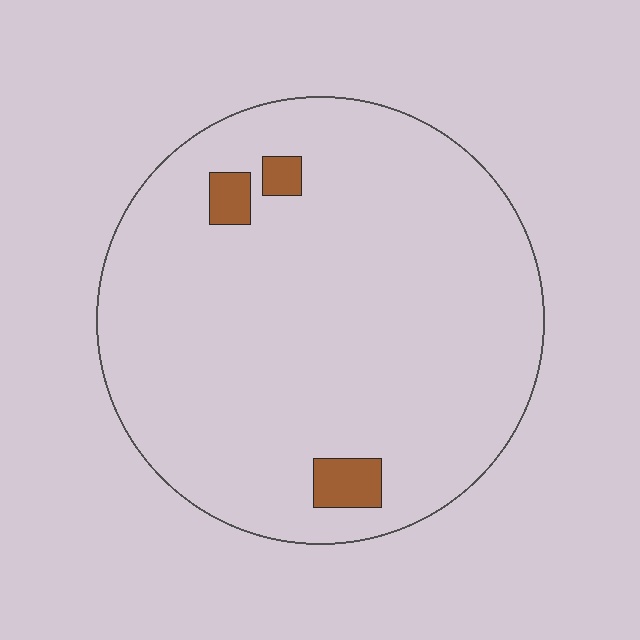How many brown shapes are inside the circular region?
3.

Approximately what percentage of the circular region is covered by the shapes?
Approximately 5%.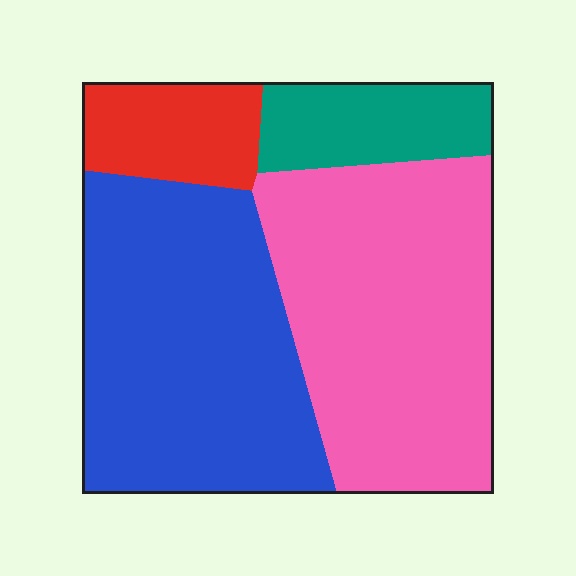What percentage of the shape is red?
Red takes up less than a sixth of the shape.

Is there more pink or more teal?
Pink.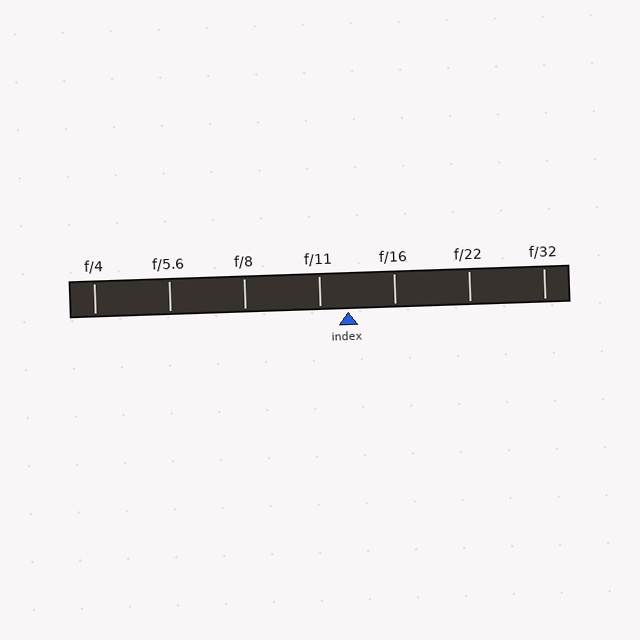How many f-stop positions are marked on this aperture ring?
There are 7 f-stop positions marked.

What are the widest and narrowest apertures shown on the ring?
The widest aperture shown is f/4 and the narrowest is f/32.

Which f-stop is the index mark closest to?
The index mark is closest to f/11.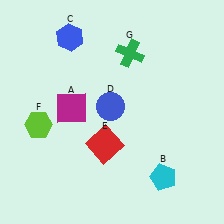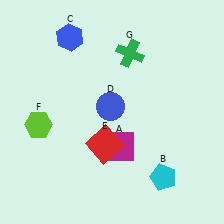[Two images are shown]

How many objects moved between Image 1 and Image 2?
1 object moved between the two images.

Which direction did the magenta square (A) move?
The magenta square (A) moved right.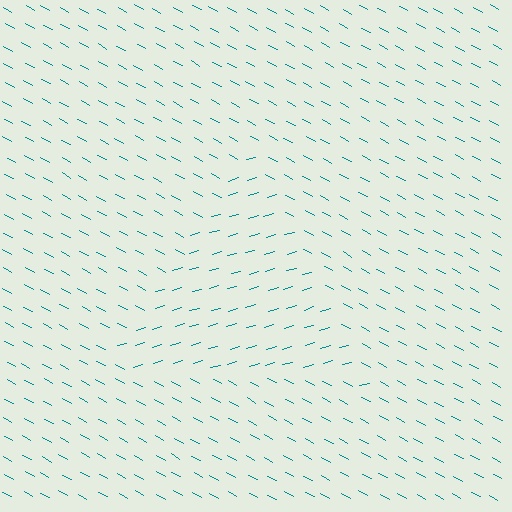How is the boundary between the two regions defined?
The boundary is defined purely by a change in line orientation (approximately 45 degrees difference). All lines are the same color and thickness.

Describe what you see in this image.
The image is filled with small teal line segments. A triangle region in the image has lines oriented differently from the surrounding lines, creating a visible texture boundary.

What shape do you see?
I see a triangle.